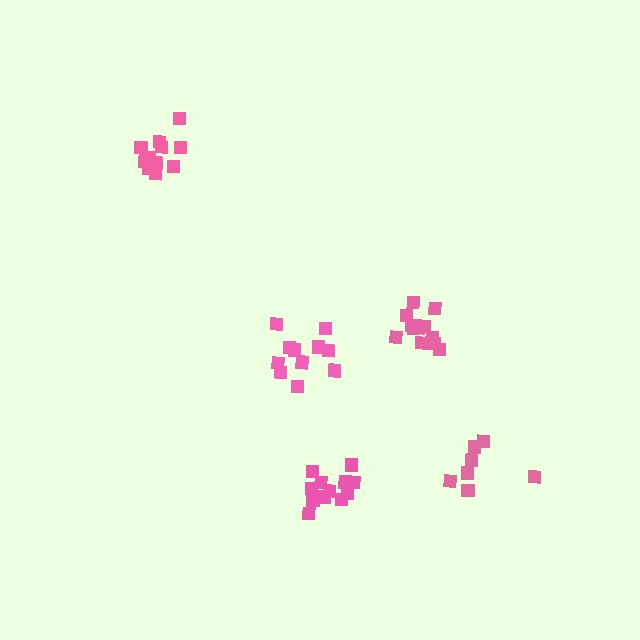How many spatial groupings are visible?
There are 5 spatial groupings.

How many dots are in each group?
Group 1: 13 dots, Group 2: 13 dots, Group 3: 7 dots, Group 4: 11 dots, Group 5: 12 dots (56 total).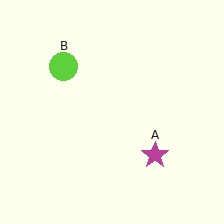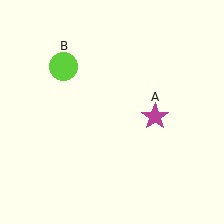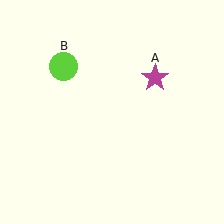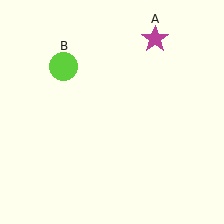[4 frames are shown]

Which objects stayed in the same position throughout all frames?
Lime circle (object B) remained stationary.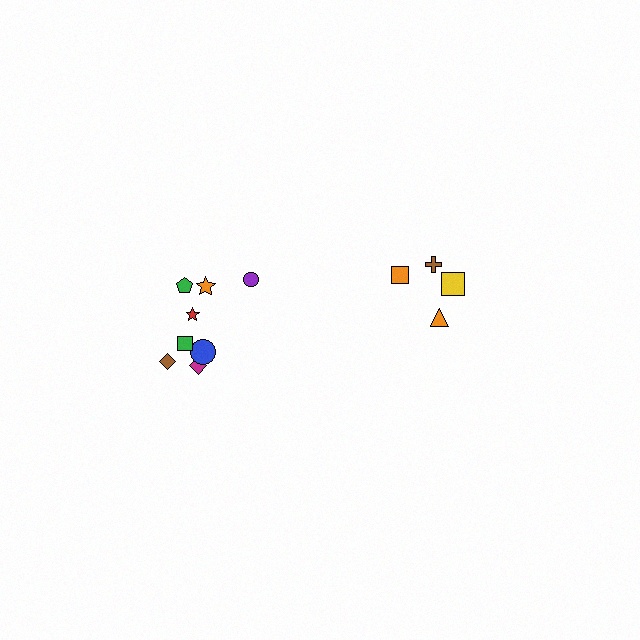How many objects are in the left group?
There are 8 objects.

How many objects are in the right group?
There are 4 objects.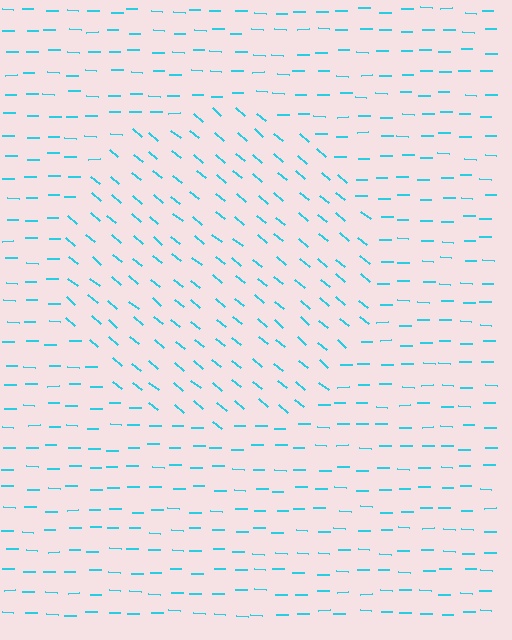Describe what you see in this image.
The image is filled with small cyan line segments. A circle region in the image has lines oriented differently from the surrounding lines, creating a visible texture boundary.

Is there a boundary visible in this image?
Yes, there is a texture boundary formed by a change in line orientation.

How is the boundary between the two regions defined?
The boundary is defined purely by a change in line orientation (approximately 39 degrees difference). All lines are the same color and thickness.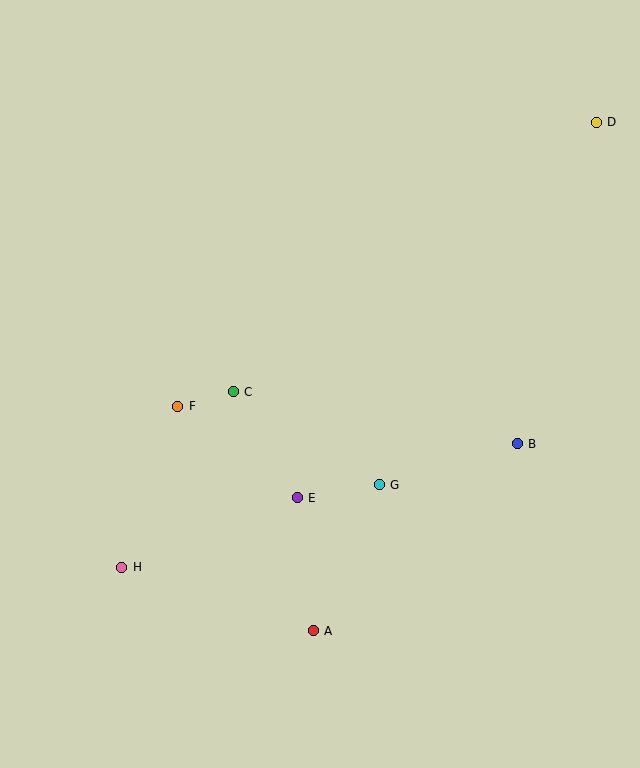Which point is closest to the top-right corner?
Point D is closest to the top-right corner.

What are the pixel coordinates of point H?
Point H is at (122, 567).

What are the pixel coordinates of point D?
Point D is at (596, 122).